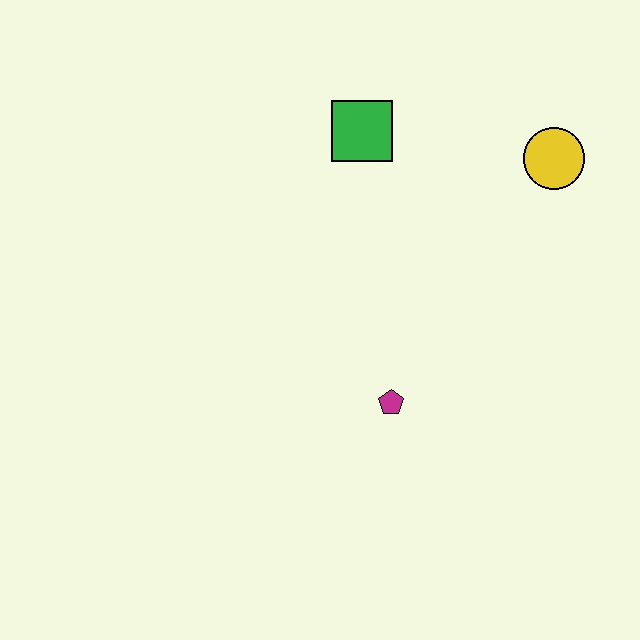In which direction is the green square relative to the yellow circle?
The green square is to the left of the yellow circle.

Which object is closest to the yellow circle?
The green square is closest to the yellow circle.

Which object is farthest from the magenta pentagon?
The yellow circle is farthest from the magenta pentagon.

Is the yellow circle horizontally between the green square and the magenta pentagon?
No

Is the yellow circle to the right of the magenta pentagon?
Yes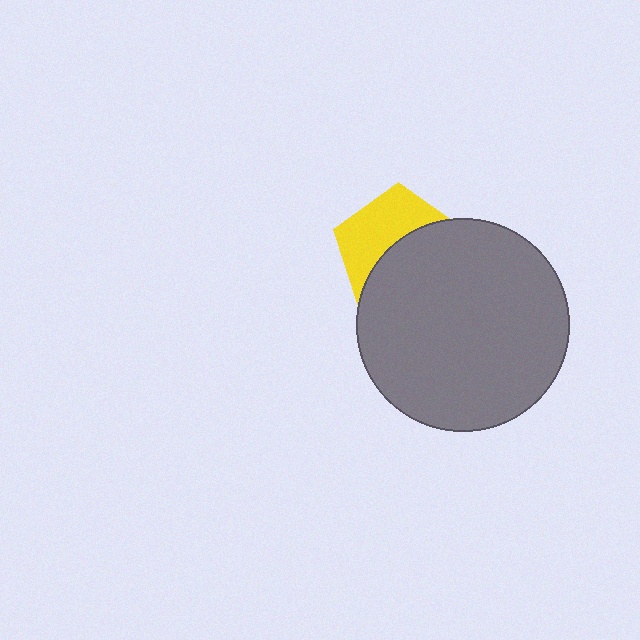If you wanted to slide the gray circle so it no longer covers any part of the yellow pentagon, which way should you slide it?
Slide it down — that is the most direct way to separate the two shapes.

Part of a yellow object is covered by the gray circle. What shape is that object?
It is a pentagon.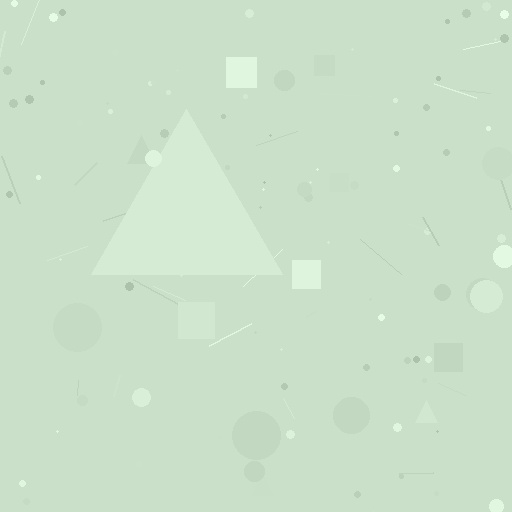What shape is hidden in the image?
A triangle is hidden in the image.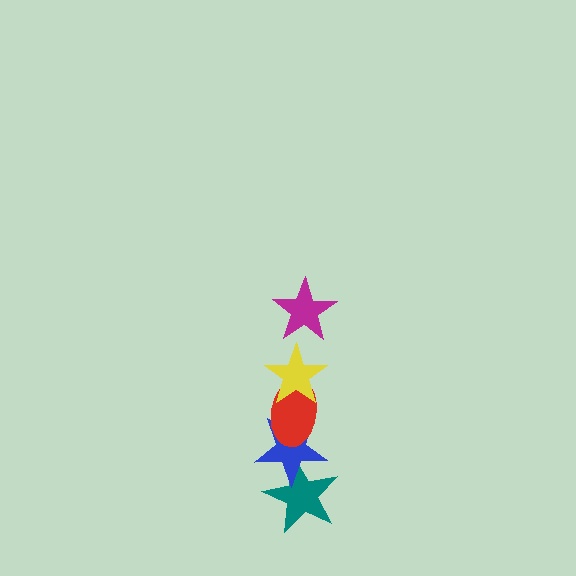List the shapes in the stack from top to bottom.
From top to bottom: the magenta star, the yellow star, the red ellipse, the blue star, the teal star.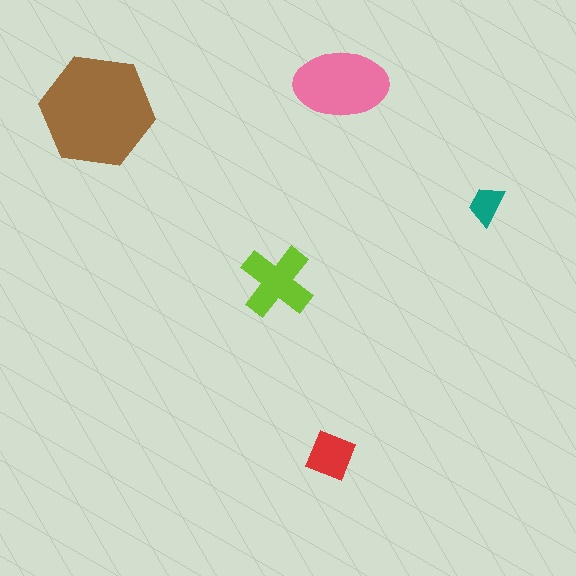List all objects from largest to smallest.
The brown hexagon, the pink ellipse, the lime cross, the red square, the teal trapezoid.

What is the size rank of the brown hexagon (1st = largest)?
1st.